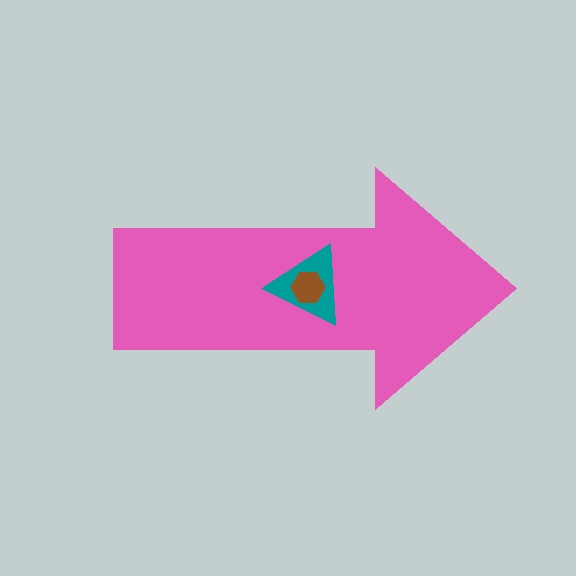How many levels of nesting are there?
3.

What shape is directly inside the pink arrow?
The teal triangle.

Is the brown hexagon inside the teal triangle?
Yes.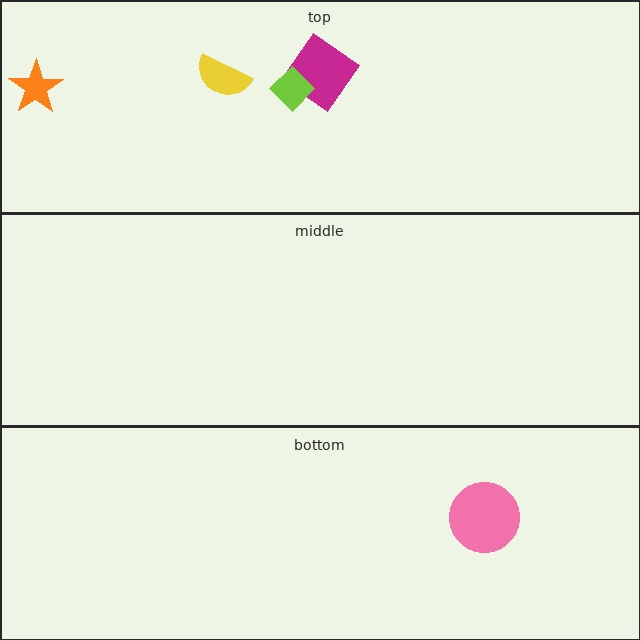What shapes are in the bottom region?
The pink circle.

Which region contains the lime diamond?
The top region.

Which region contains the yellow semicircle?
The top region.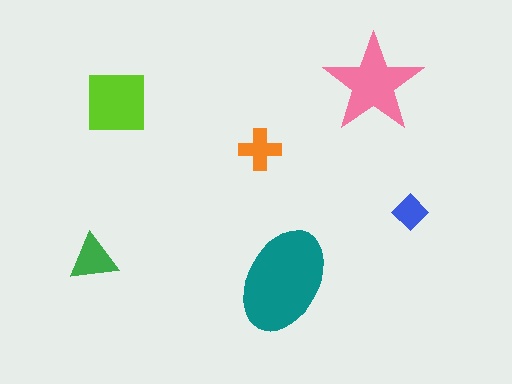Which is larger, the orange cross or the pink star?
The pink star.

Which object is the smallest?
The blue diamond.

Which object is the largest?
The teal ellipse.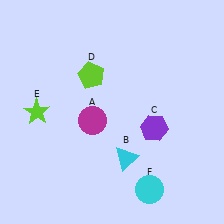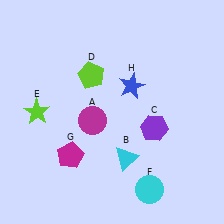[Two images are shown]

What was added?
A magenta pentagon (G), a blue star (H) were added in Image 2.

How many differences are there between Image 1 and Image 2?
There are 2 differences between the two images.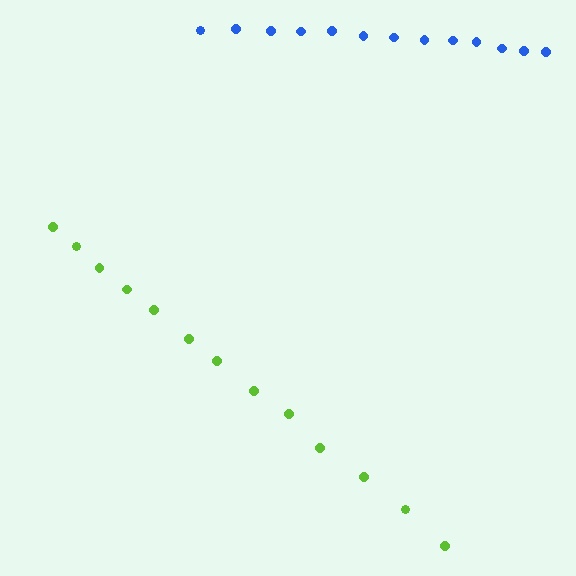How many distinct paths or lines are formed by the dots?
There are 2 distinct paths.